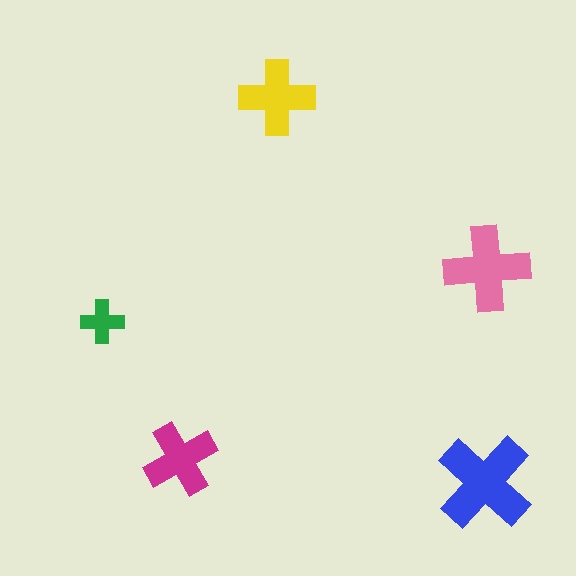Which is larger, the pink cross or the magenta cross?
The pink one.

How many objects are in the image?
There are 5 objects in the image.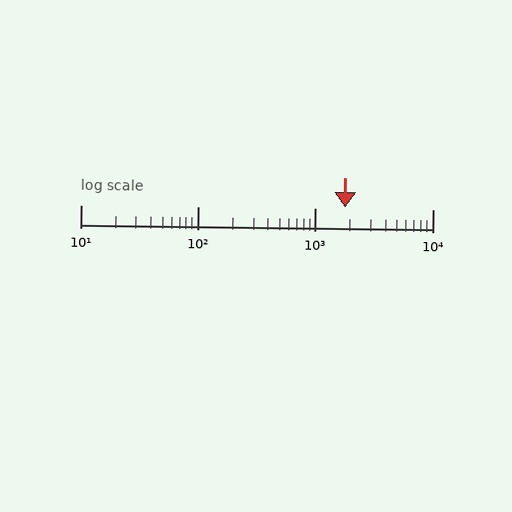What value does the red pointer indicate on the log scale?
The pointer indicates approximately 1800.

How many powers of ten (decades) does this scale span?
The scale spans 3 decades, from 10 to 10000.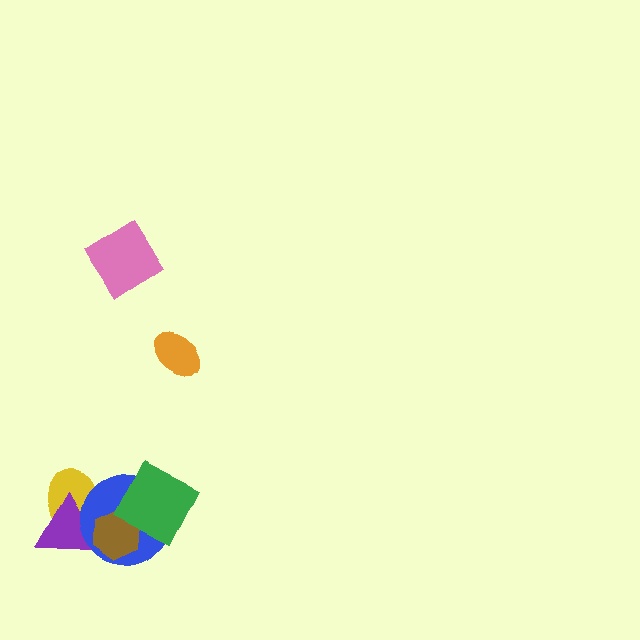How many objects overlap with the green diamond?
2 objects overlap with the green diamond.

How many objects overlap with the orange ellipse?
0 objects overlap with the orange ellipse.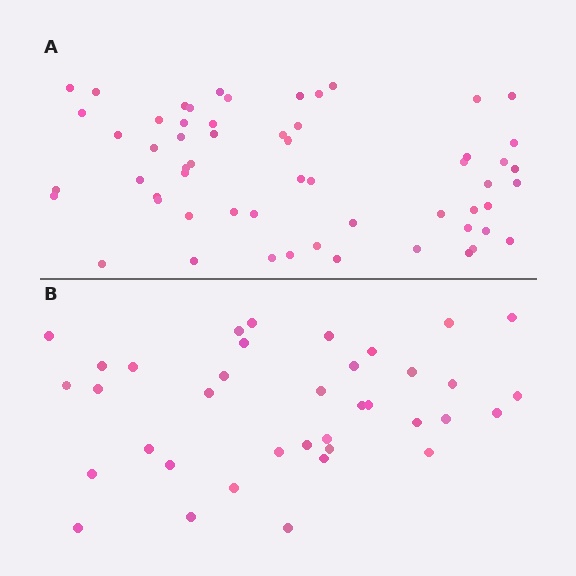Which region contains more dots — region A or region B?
Region A (the top region) has more dots.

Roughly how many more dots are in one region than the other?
Region A has approximately 20 more dots than region B.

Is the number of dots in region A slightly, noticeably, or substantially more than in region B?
Region A has substantially more. The ratio is roughly 1.6 to 1.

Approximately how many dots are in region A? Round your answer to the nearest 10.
About 60 dots. (The exact count is 58, which rounds to 60.)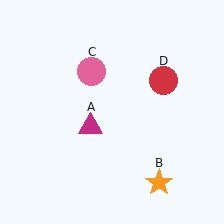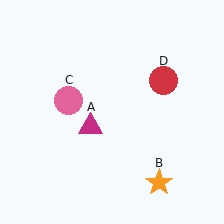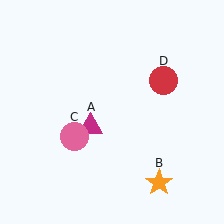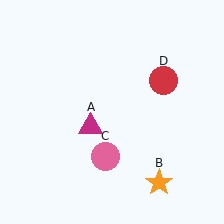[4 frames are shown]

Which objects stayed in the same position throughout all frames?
Magenta triangle (object A) and orange star (object B) and red circle (object D) remained stationary.